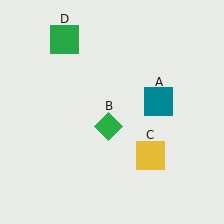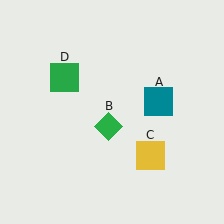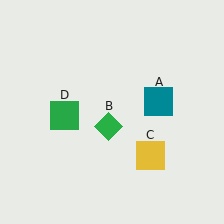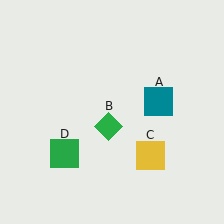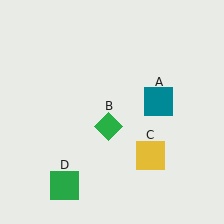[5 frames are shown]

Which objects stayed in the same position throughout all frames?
Teal square (object A) and green diamond (object B) and yellow square (object C) remained stationary.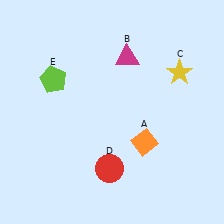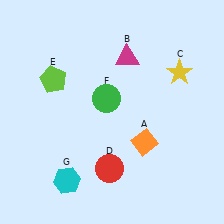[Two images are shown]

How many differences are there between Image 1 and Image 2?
There are 2 differences between the two images.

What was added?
A green circle (F), a cyan hexagon (G) were added in Image 2.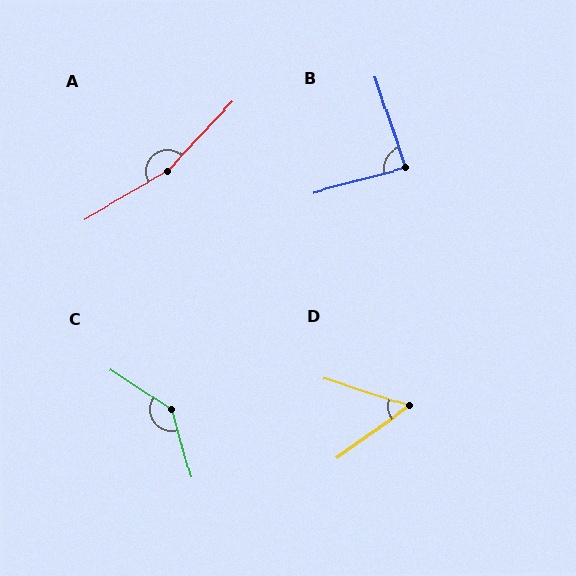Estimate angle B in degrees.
Approximately 86 degrees.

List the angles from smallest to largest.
D (54°), B (86°), C (138°), A (164°).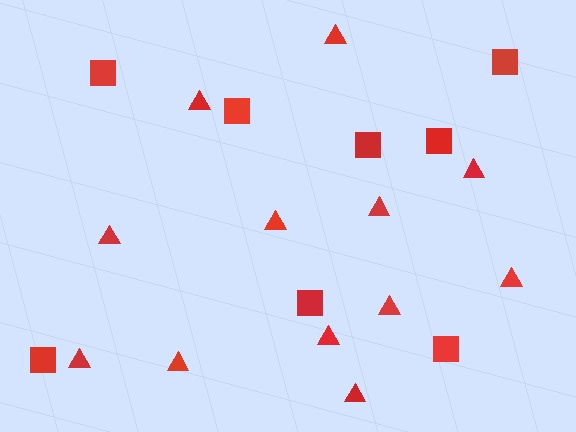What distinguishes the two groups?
There are 2 groups: one group of triangles (12) and one group of squares (8).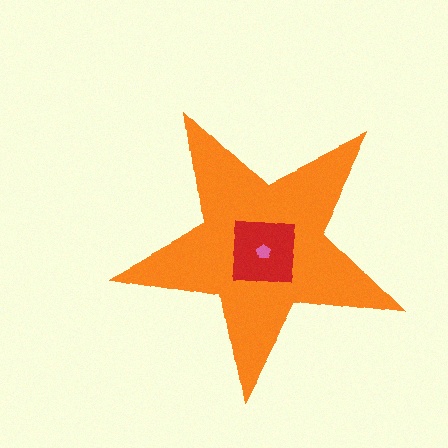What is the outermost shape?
The orange star.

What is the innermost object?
The pink pentagon.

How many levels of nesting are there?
3.